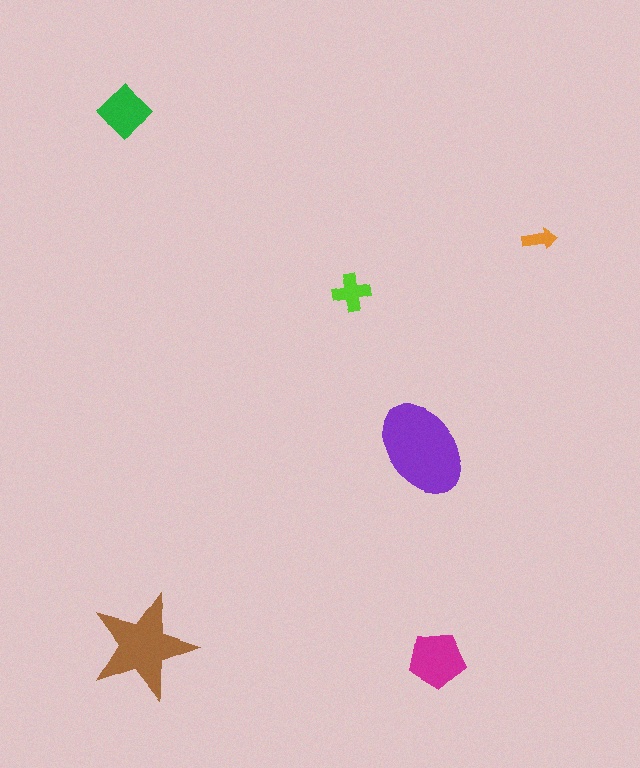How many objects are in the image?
There are 6 objects in the image.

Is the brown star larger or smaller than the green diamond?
Larger.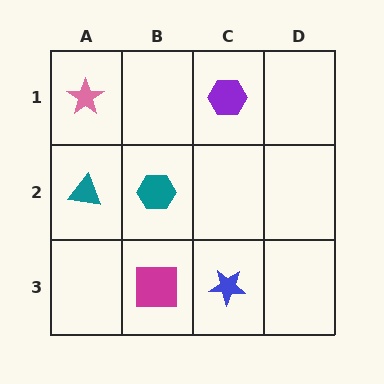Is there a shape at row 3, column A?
No, that cell is empty.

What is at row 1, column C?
A purple hexagon.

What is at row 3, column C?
A blue star.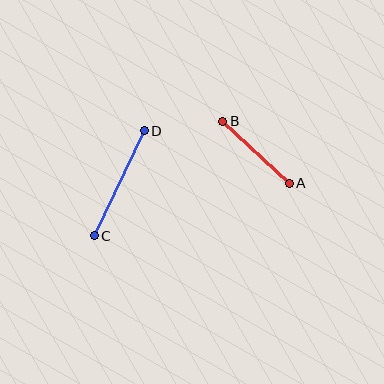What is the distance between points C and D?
The distance is approximately 116 pixels.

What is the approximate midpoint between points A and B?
The midpoint is at approximately (256, 152) pixels.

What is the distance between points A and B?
The distance is approximately 91 pixels.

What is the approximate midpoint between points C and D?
The midpoint is at approximately (119, 183) pixels.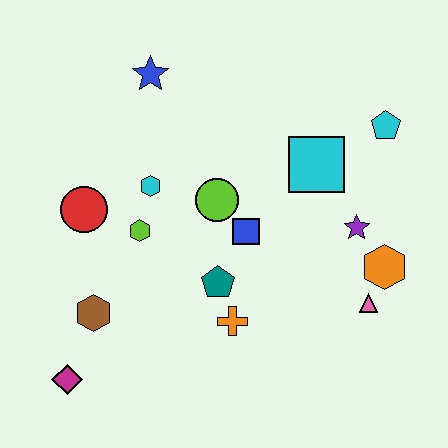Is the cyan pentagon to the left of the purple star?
No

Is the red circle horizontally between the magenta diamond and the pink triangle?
Yes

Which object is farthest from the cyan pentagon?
The magenta diamond is farthest from the cyan pentagon.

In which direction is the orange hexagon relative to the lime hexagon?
The orange hexagon is to the right of the lime hexagon.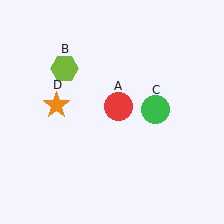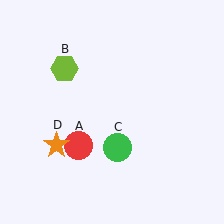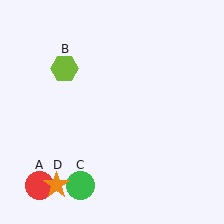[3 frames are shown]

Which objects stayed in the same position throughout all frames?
Lime hexagon (object B) remained stationary.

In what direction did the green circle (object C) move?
The green circle (object C) moved down and to the left.